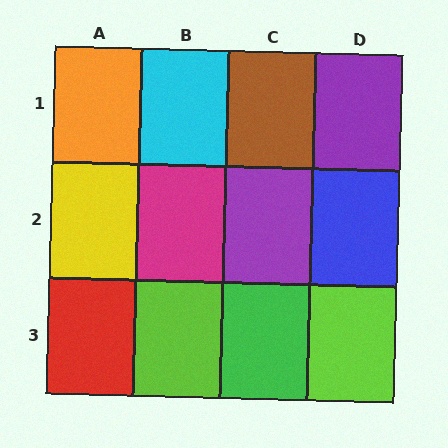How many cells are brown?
1 cell is brown.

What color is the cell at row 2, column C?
Purple.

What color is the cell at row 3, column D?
Lime.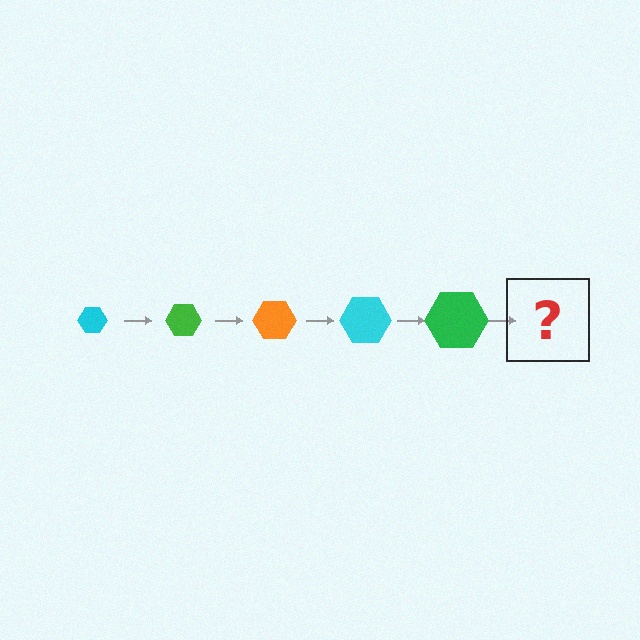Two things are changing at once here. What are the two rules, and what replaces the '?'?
The two rules are that the hexagon grows larger each step and the color cycles through cyan, green, and orange. The '?' should be an orange hexagon, larger than the previous one.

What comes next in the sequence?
The next element should be an orange hexagon, larger than the previous one.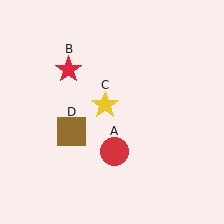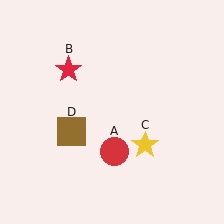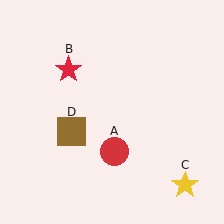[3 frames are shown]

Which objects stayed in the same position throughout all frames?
Red circle (object A) and red star (object B) and brown square (object D) remained stationary.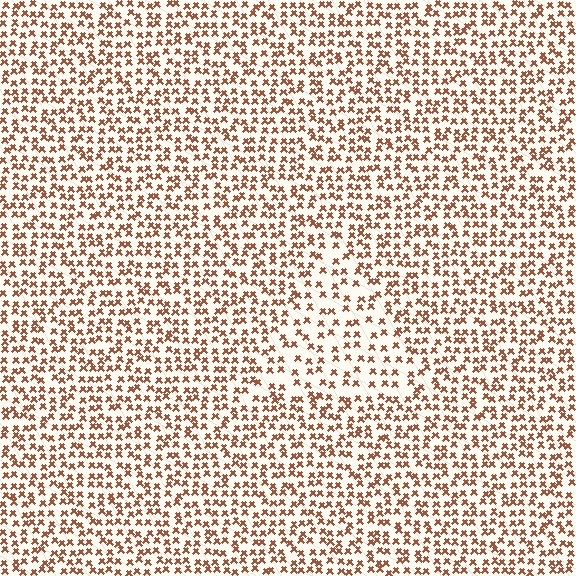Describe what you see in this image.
The image contains small brown elements arranged at two different densities. A triangle-shaped region is visible where the elements are less densely packed than the surrounding area.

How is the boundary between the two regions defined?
The boundary is defined by a change in element density (approximately 1.7x ratio). All elements are the same color, size, and shape.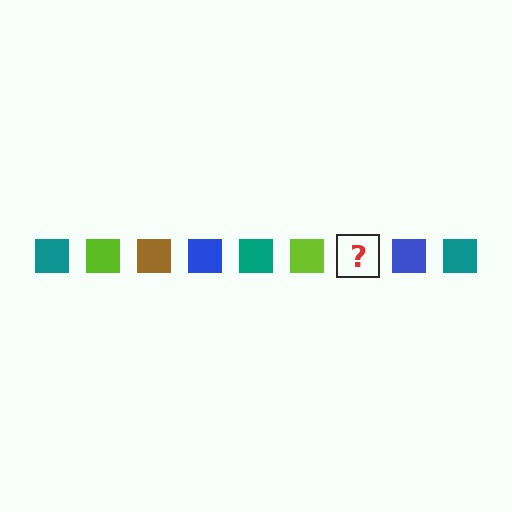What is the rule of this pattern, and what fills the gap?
The rule is that the pattern cycles through teal, lime, brown, blue squares. The gap should be filled with a brown square.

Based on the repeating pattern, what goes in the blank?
The blank should be a brown square.